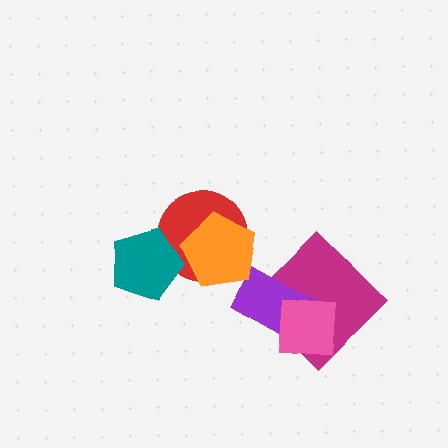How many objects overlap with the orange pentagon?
1 object overlaps with the orange pentagon.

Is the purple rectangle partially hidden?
Yes, it is partially covered by another shape.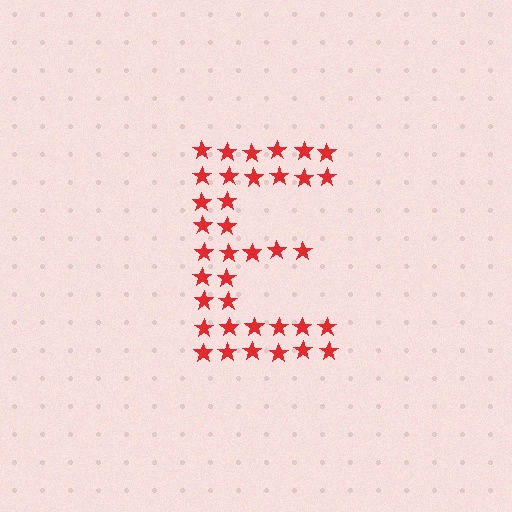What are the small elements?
The small elements are stars.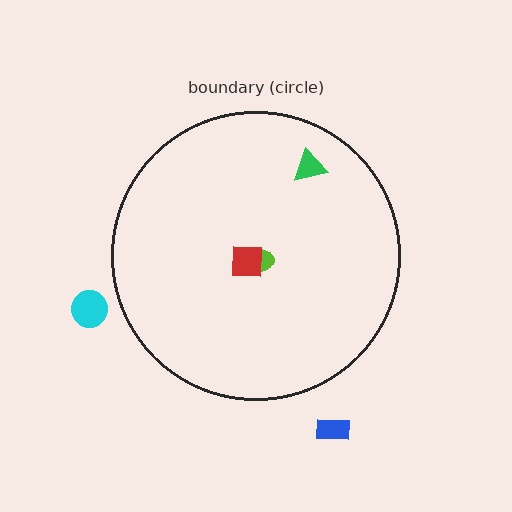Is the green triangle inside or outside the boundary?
Inside.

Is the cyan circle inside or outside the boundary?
Outside.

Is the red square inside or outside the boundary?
Inside.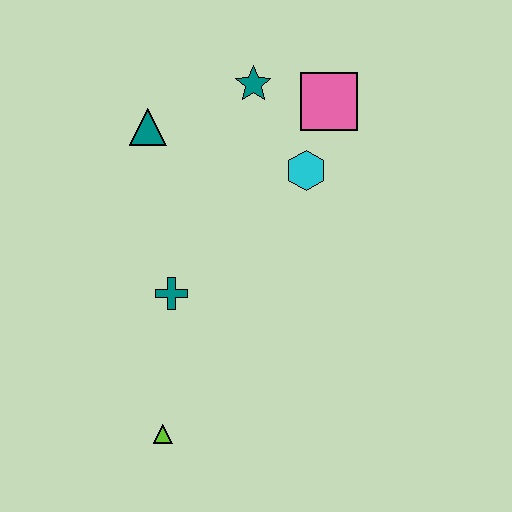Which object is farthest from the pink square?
The lime triangle is farthest from the pink square.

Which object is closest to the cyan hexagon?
The pink square is closest to the cyan hexagon.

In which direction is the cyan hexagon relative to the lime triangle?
The cyan hexagon is above the lime triangle.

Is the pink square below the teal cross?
No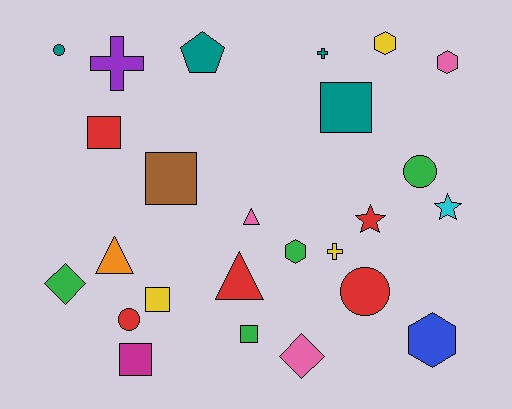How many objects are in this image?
There are 25 objects.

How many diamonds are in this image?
There are 2 diamonds.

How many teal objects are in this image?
There are 4 teal objects.